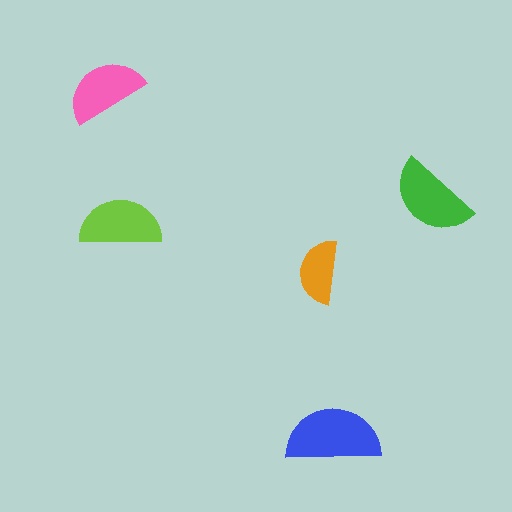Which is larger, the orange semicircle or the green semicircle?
The green one.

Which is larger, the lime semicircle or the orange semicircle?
The lime one.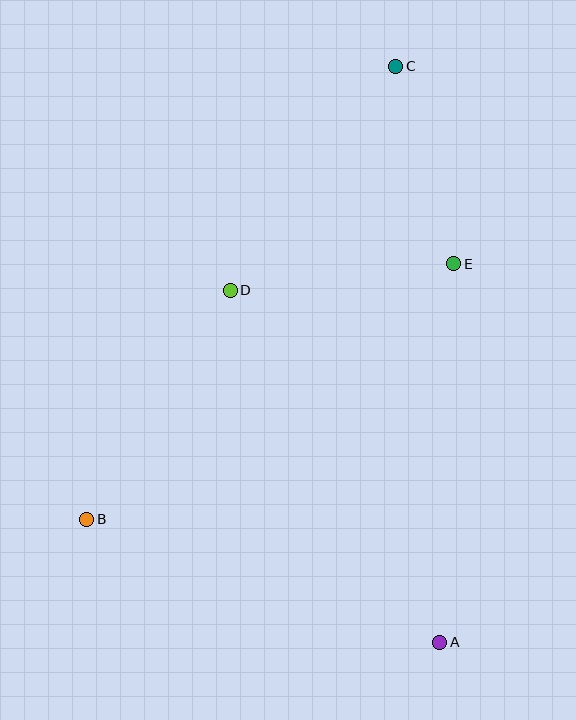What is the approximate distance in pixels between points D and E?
The distance between D and E is approximately 225 pixels.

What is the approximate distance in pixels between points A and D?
The distance between A and D is approximately 410 pixels.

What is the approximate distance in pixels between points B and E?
The distance between B and E is approximately 447 pixels.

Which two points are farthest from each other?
Points A and C are farthest from each other.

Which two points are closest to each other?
Points C and E are closest to each other.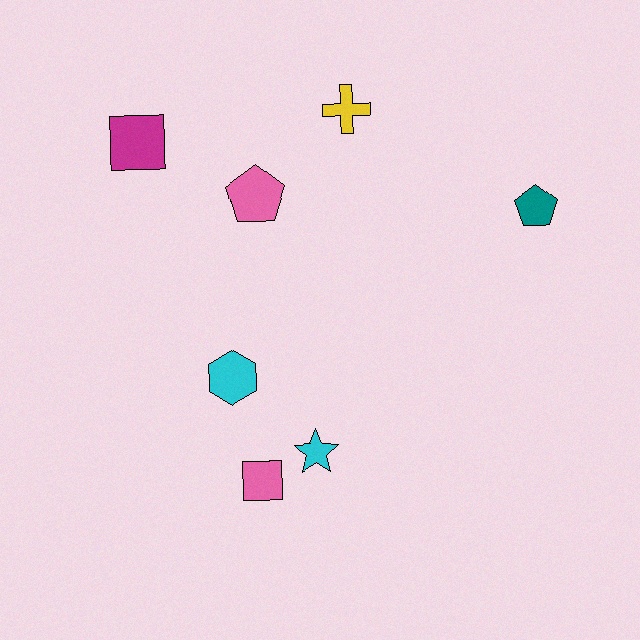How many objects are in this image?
There are 7 objects.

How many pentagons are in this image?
There are 2 pentagons.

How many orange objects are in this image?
There are no orange objects.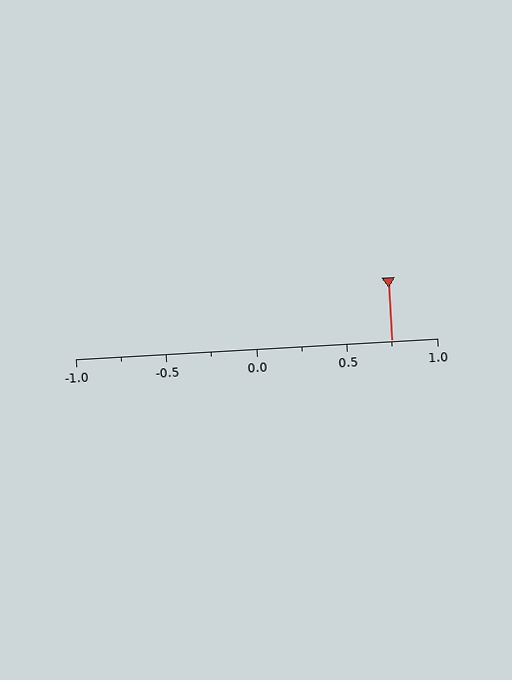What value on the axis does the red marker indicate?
The marker indicates approximately 0.75.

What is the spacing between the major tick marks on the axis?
The major ticks are spaced 0.5 apart.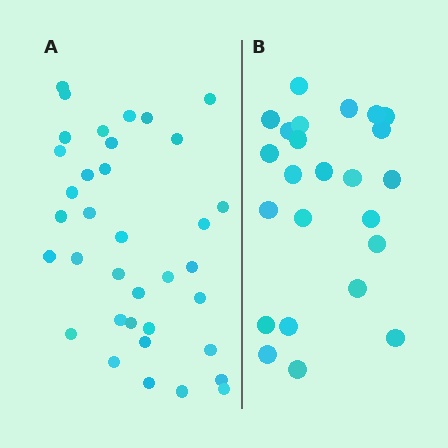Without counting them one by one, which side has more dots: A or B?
Region A (the left region) has more dots.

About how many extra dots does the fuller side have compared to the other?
Region A has roughly 12 or so more dots than region B.